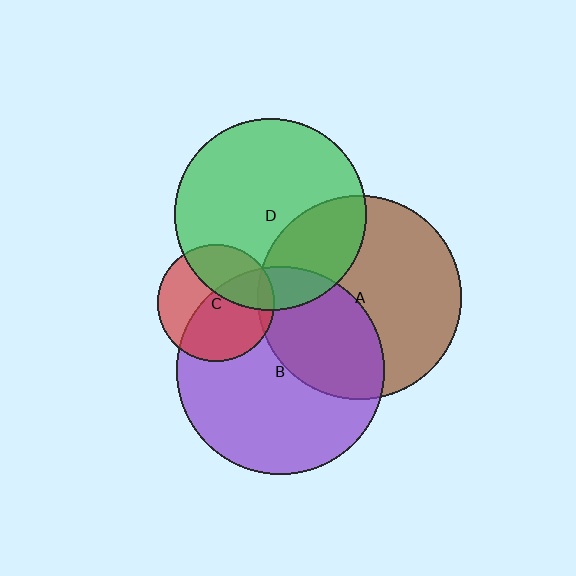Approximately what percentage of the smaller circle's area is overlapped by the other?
Approximately 35%.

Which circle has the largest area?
Circle B (purple).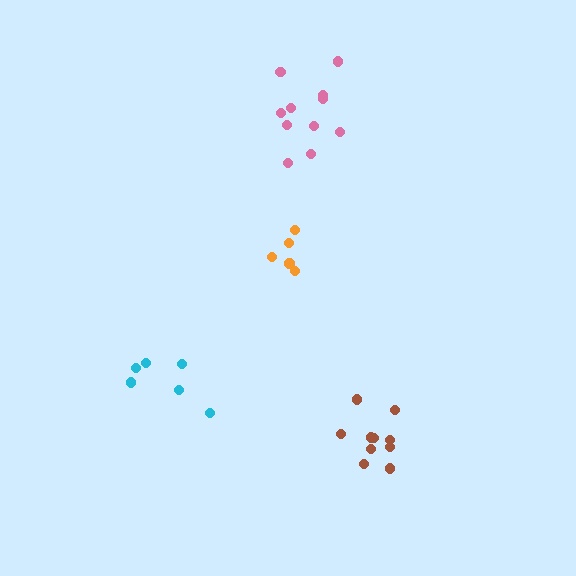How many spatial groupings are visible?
There are 4 spatial groupings.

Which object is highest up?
The pink cluster is topmost.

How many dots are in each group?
Group 1: 11 dots, Group 2: 10 dots, Group 3: 6 dots, Group 4: 5 dots (32 total).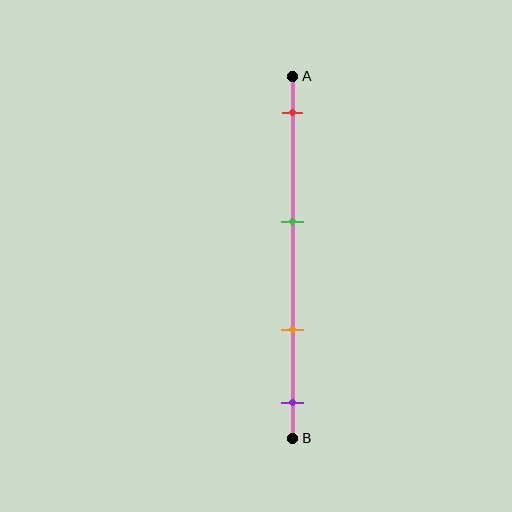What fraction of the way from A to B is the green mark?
The green mark is approximately 40% (0.4) of the way from A to B.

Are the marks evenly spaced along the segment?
No, the marks are not evenly spaced.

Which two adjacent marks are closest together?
The orange and purple marks are the closest adjacent pair.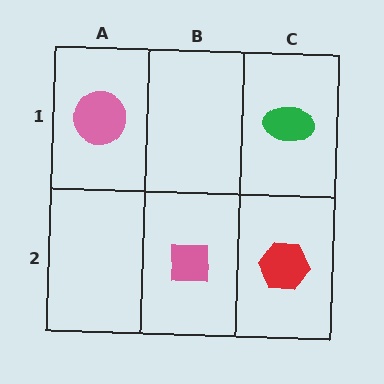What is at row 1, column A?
A pink circle.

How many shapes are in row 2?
2 shapes.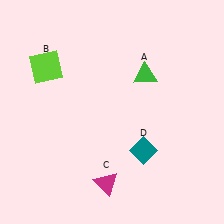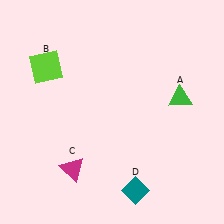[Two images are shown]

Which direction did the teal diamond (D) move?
The teal diamond (D) moved down.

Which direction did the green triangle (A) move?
The green triangle (A) moved right.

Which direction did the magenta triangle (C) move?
The magenta triangle (C) moved left.